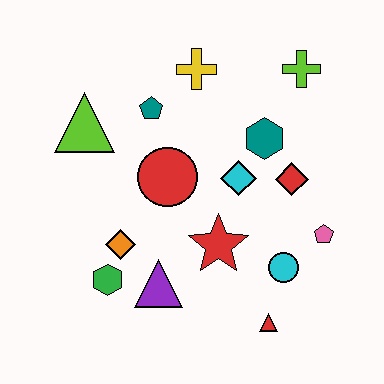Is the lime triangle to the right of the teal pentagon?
No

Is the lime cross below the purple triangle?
No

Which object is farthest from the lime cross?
The green hexagon is farthest from the lime cross.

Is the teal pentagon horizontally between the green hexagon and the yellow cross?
Yes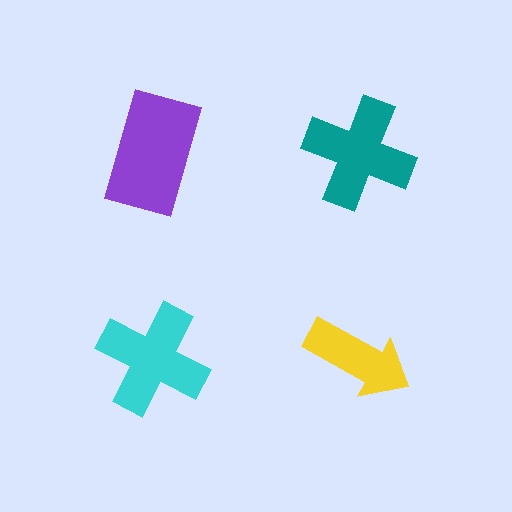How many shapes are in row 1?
2 shapes.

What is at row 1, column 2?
A teal cross.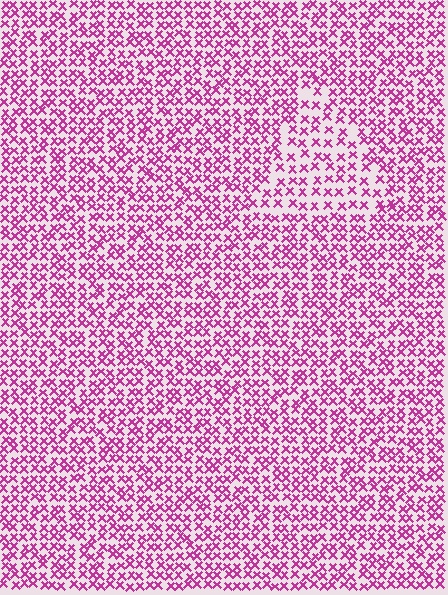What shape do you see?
I see a triangle.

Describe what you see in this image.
The image contains small magenta elements arranged at two different densities. A triangle-shaped region is visible where the elements are less densely packed than the surrounding area.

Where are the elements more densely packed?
The elements are more densely packed outside the triangle boundary.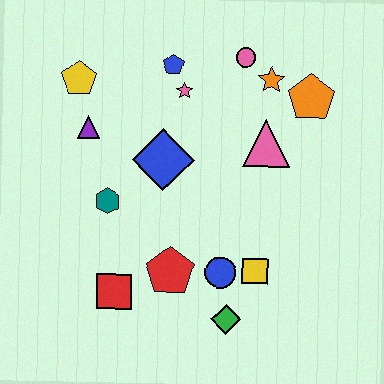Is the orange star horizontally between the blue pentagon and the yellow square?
No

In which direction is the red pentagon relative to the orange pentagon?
The red pentagon is below the orange pentagon.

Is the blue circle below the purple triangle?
Yes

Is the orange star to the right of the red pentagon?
Yes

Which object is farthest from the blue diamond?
The green diamond is farthest from the blue diamond.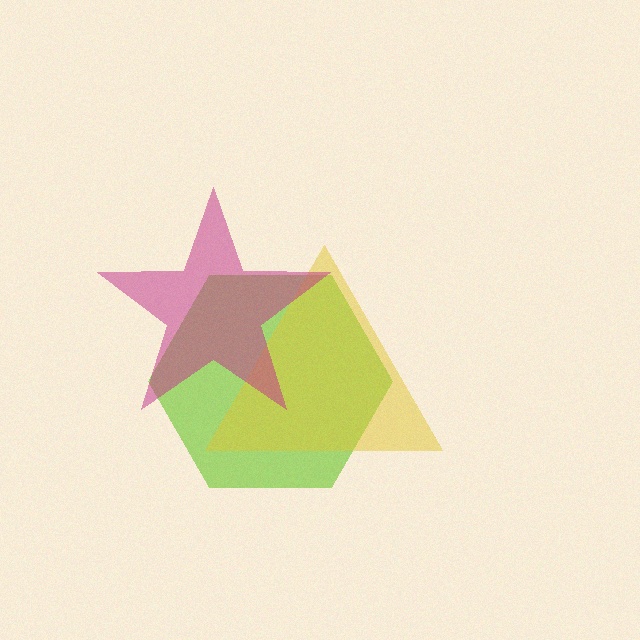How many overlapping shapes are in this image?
There are 3 overlapping shapes in the image.